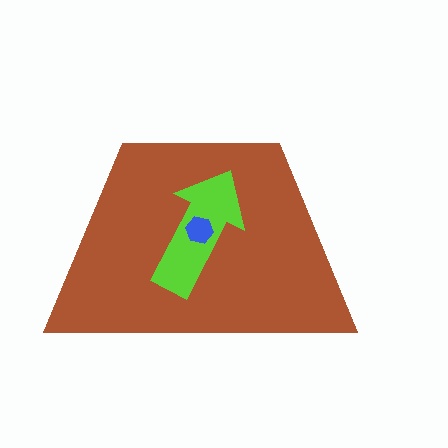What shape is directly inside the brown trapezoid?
The lime arrow.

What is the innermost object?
The blue hexagon.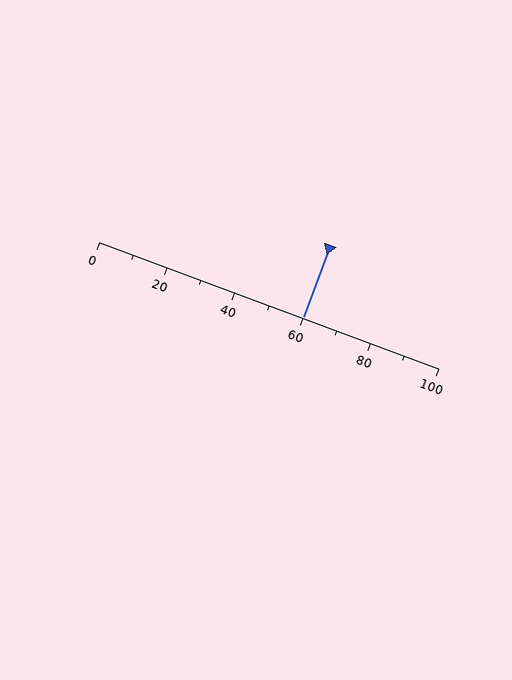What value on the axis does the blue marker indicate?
The marker indicates approximately 60.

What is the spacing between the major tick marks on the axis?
The major ticks are spaced 20 apart.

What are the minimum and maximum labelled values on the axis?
The axis runs from 0 to 100.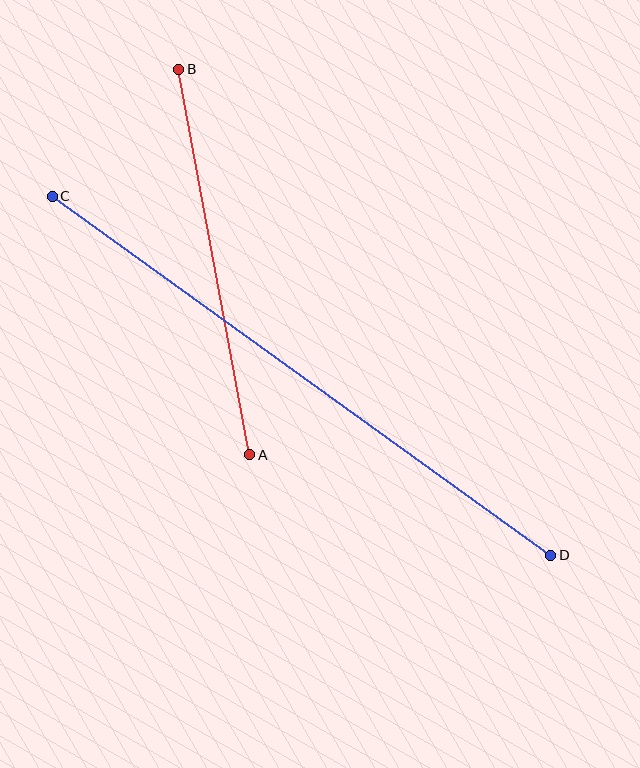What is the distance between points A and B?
The distance is approximately 392 pixels.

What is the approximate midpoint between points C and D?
The midpoint is at approximately (302, 376) pixels.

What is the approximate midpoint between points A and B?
The midpoint is at approximately (214, 262) pixels.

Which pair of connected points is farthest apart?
Points C and D are farthest apart.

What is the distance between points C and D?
The distance is approximately 614 pixels.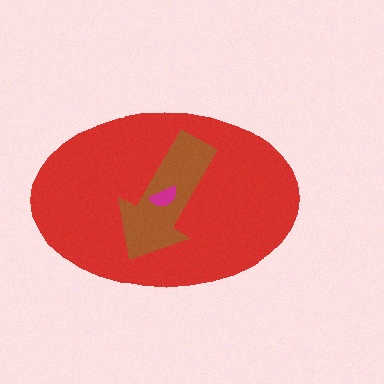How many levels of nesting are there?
3.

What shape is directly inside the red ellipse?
The brown arrow.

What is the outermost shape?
The red ellipse.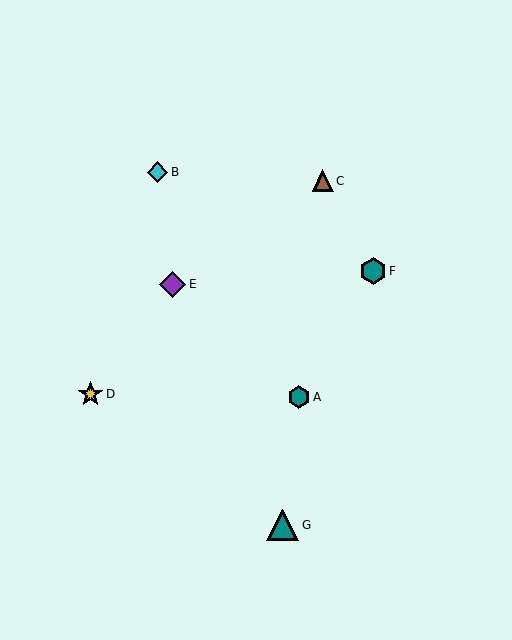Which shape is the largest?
The teal triangle (labeled G) is the largest.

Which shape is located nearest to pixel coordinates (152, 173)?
The cyan diamond (labeled B) at (158, 172) is nearest to that location.